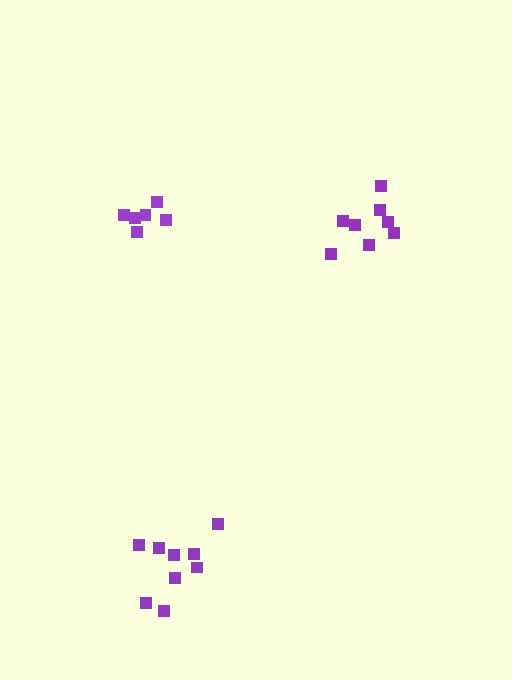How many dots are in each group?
Group 1: 6 dots, Group 2: 8 dots, Group 3: 9 dots (23 total).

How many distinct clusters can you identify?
There are 3 distinct clusters.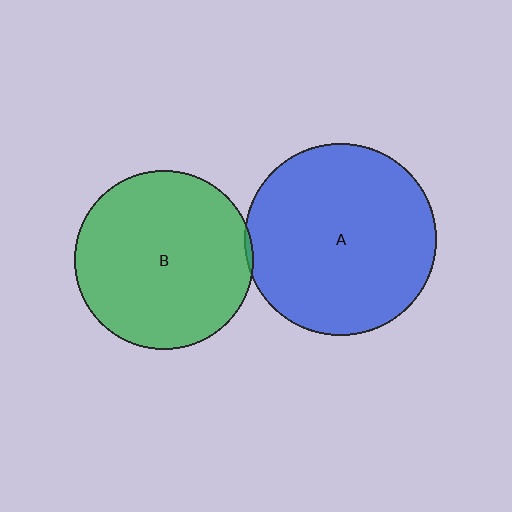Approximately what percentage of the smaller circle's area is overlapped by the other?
Approximately 5%.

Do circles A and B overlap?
Yes.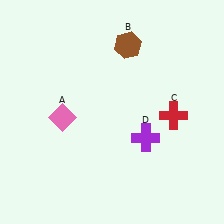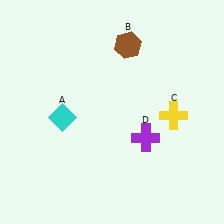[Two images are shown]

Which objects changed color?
A changed from pink to cyan. C changed from red to yellow.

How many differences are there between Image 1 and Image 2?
There are 2 differences between the two images.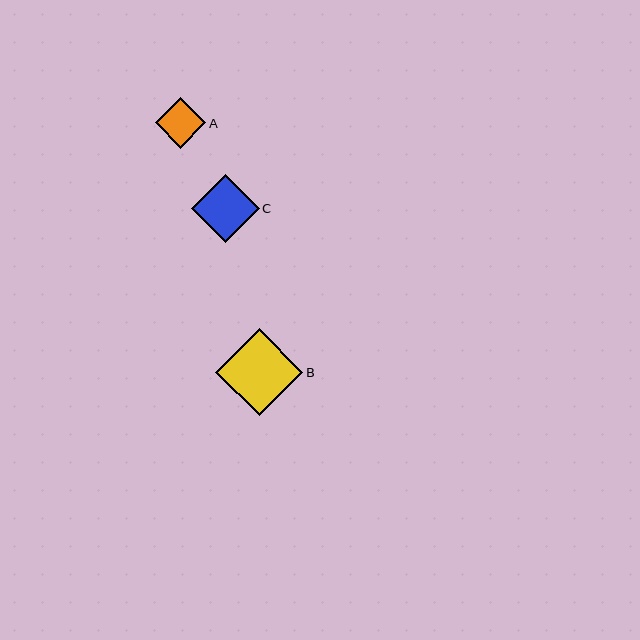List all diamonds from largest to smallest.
From largest to smallest: B, C, A.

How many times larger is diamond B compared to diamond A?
Diamond B is approximately 1.7 times the size of diamond A.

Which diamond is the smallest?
Diamond A is the smallest with a size of approximately 51 pixels.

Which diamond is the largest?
Diamond B is the largest with a size of approximately 87 pixels.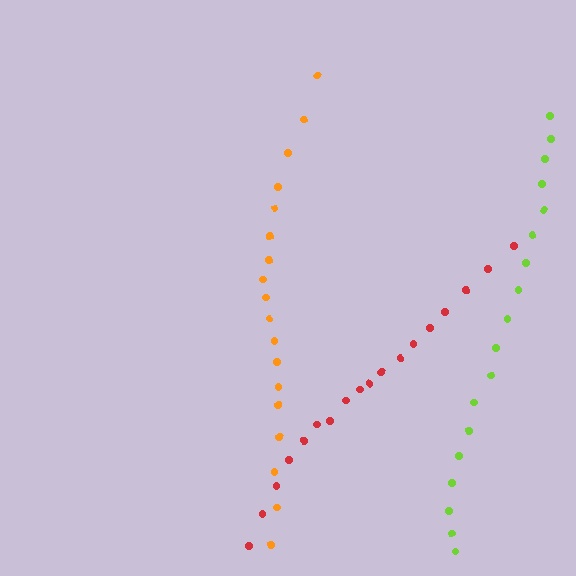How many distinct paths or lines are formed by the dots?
There are 3 distinct paths.